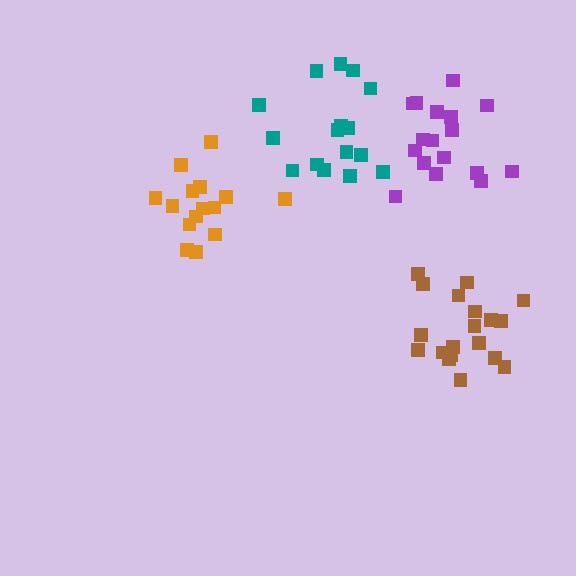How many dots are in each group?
Group 1: 15 dots, Group 2: 17 dots, Group 3: 16 dots, Group 4: 19 dots (67 total).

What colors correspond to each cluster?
The clusters are colored: orange, purple, teal, brown.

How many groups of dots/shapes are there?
There are 4 groups.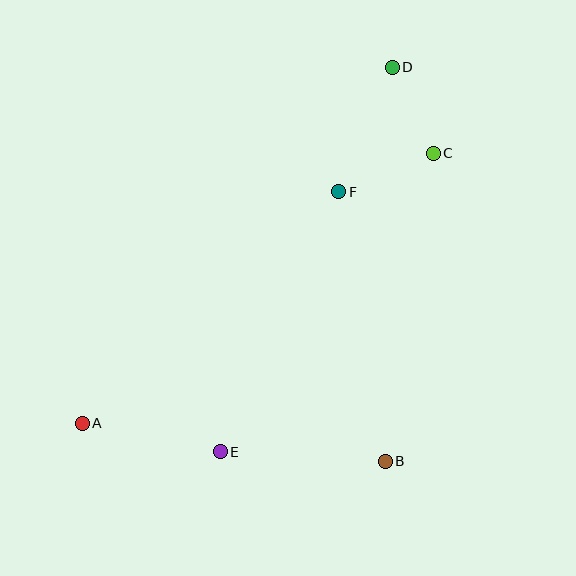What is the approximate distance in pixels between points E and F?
The distance between E and F is approximately 286 pixels.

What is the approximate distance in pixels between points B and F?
The distance between B and F is approximately 273 pixels.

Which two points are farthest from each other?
Points A and D are farthest from each other.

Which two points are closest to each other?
Points C and D are closest to each other.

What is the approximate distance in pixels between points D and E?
The distance between D and E is approximately 421 pixels.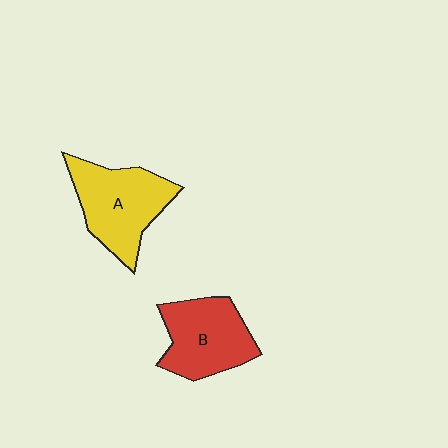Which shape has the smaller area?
Shape B (red).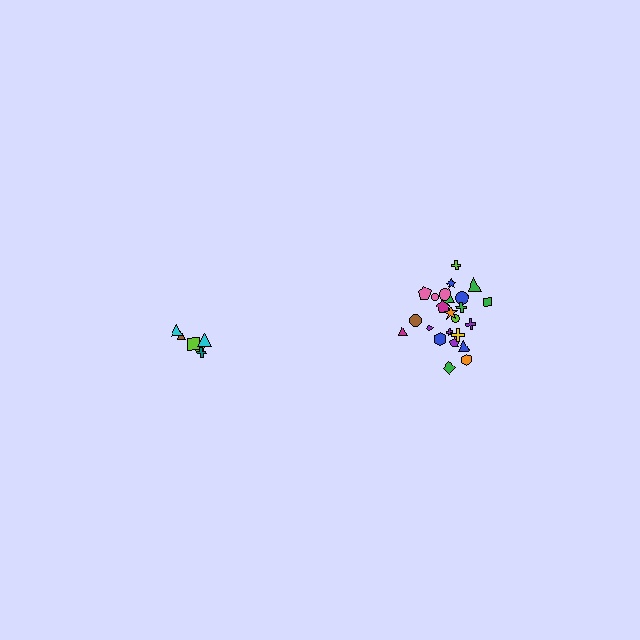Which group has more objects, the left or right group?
The right group.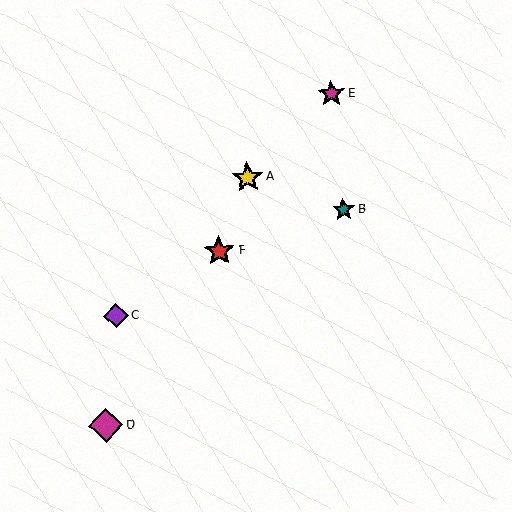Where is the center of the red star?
The center of the red star is at (219, 251).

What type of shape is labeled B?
Shape B is a teal star.